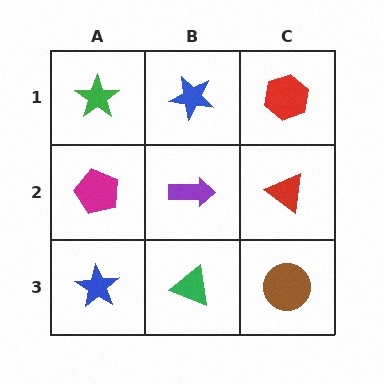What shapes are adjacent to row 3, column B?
A purple arrow (row 2, column B), a blue star (row 3, column A), a brown circle (row 3, column C).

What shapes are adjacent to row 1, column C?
A red triangle (row 2, column C), a blue star (row 1, column B).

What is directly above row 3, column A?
A magenta pentagon.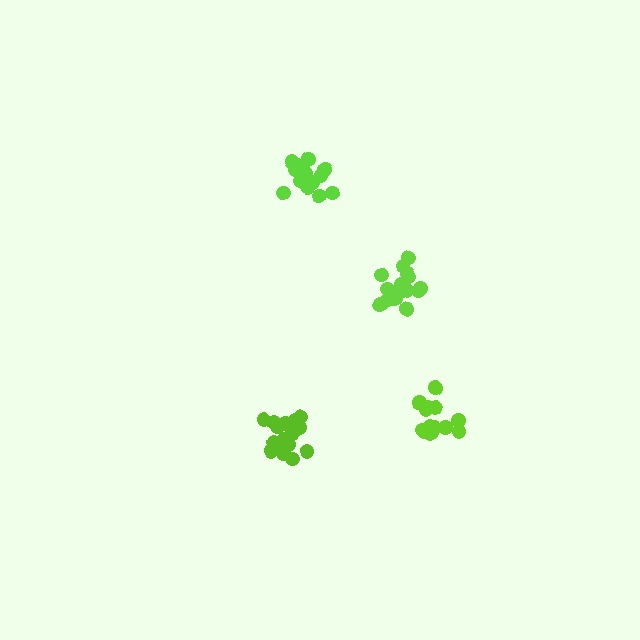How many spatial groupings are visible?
There are 4 spatial groupings.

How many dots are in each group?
Group 1: 17 dots, Group 2: 18 dots, Group 3: 15 dots, Group 4: 16 dots (66 total).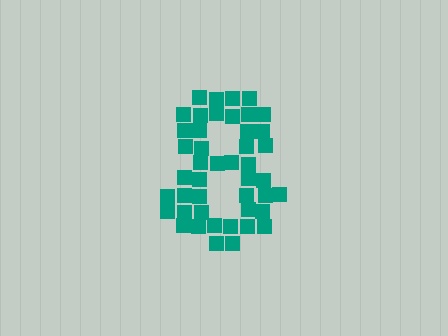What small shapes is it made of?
It is made of small squares.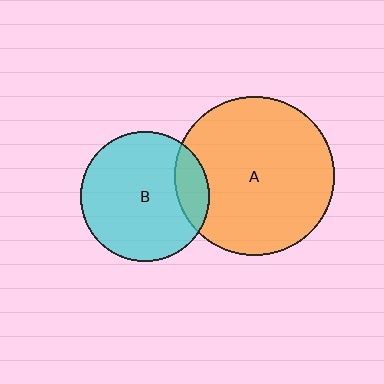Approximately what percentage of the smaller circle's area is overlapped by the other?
Approximately 15%.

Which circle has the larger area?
Circle A (orange).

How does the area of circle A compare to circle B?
Approximately 1.5 times.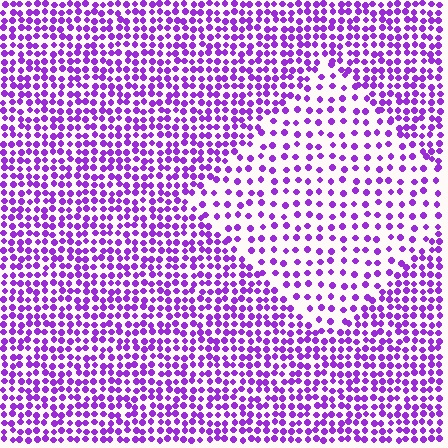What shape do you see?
I see a diamond.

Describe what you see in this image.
The image contains small purple elements arranged at two different densities. A diamond-shaped region is visible where the elements are less densely packed than the surrounding area.